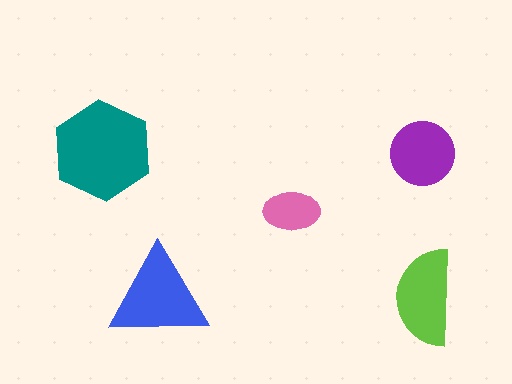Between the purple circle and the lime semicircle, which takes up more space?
The lime semicircle.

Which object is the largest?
The teal hexagon.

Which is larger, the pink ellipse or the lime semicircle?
The lime semicircle.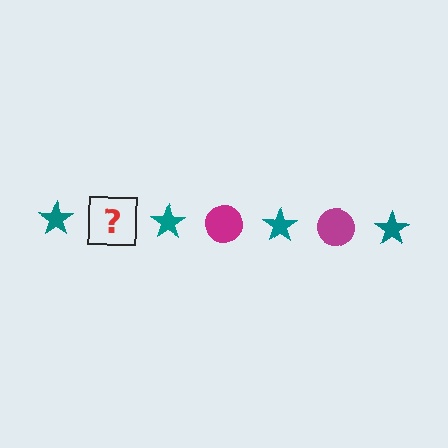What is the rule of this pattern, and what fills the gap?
The rule is that the pattern alternates between teal star and magenta circle. The gap should be filled with a magenta circle.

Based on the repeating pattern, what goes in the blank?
The blank should be a magenta circle.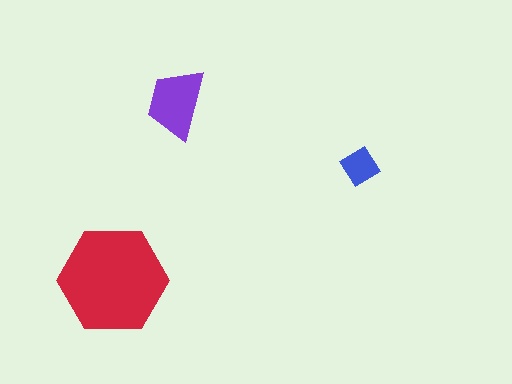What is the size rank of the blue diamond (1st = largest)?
3rd.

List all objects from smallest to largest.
The blue diamond, the purple trapezoid, the red hexagon.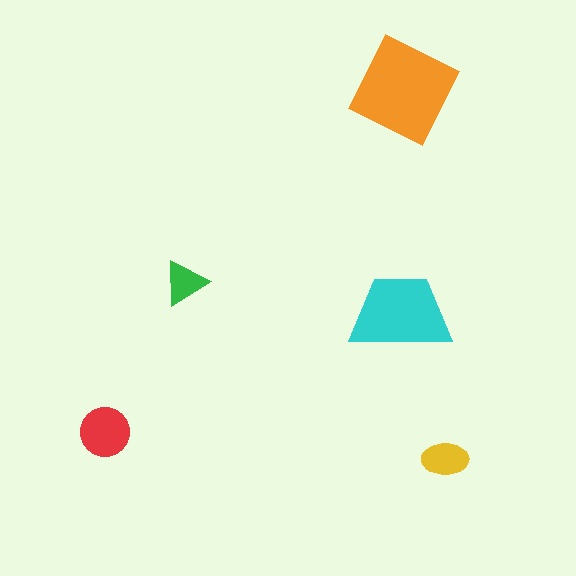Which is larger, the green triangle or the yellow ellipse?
The yellow ellipse.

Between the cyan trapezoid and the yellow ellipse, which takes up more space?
The cyan trapezoid.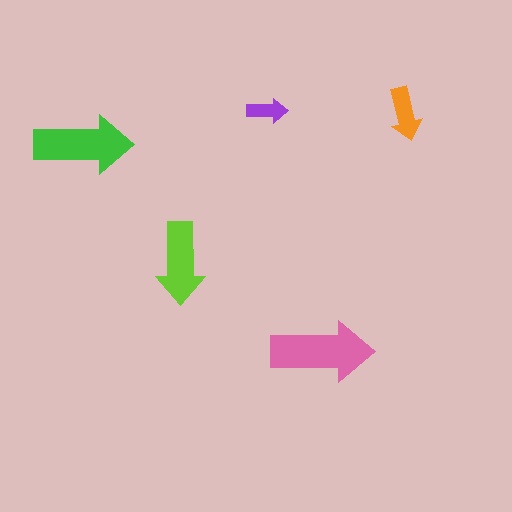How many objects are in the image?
There are 5 objects in the image.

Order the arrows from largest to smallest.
the pink one, the green one, the lime one, the orange one, the purple one.